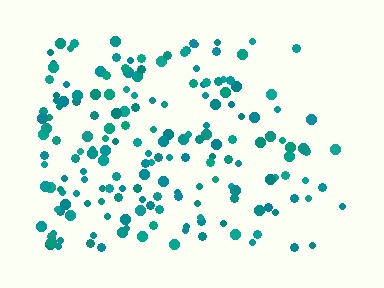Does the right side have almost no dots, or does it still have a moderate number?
Still a moderate number, just noticeably fewer than the left.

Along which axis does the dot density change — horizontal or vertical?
Horizontal.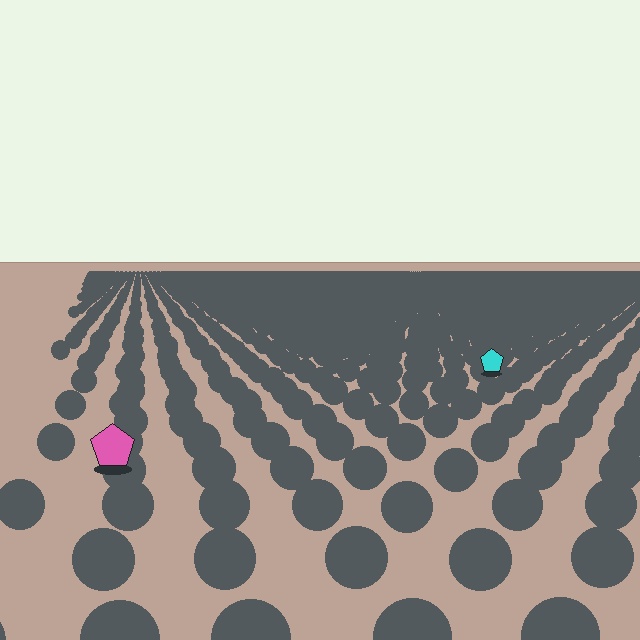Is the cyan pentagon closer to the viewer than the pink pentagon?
No. The pink pentagon is closer — you can tell from the texture gradient: the ground texture is coarser near it.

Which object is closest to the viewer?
The pink pentagon is closest. The texture marks near it are larger and more spread out.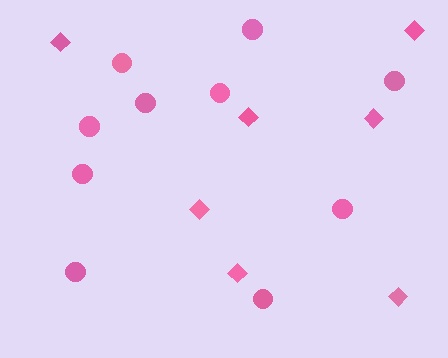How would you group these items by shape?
There are 2 groups: one group of circles (10) and one group of diamonds (7).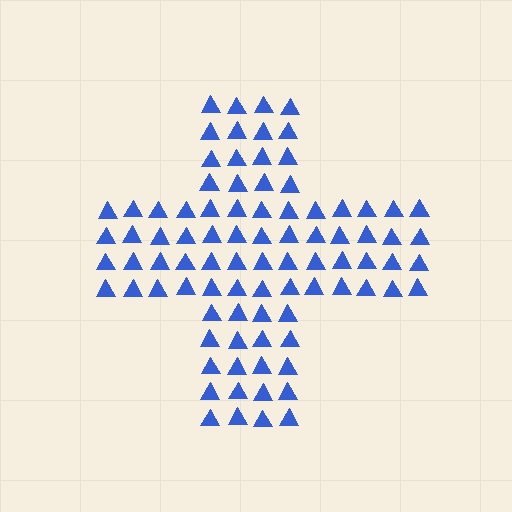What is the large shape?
The large shape is a cross.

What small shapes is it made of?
It is made of small triangles.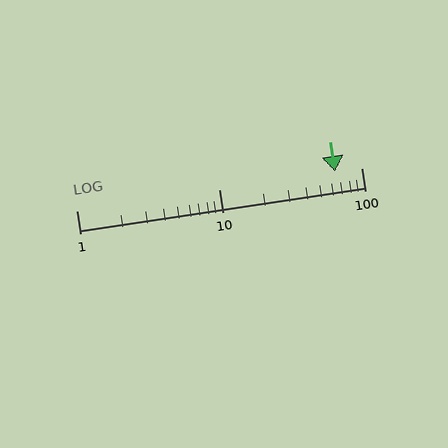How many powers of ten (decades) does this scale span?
The scale spans 2 decades, from 1 to 100.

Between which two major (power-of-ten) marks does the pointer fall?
The pointer is between 10 and 100.